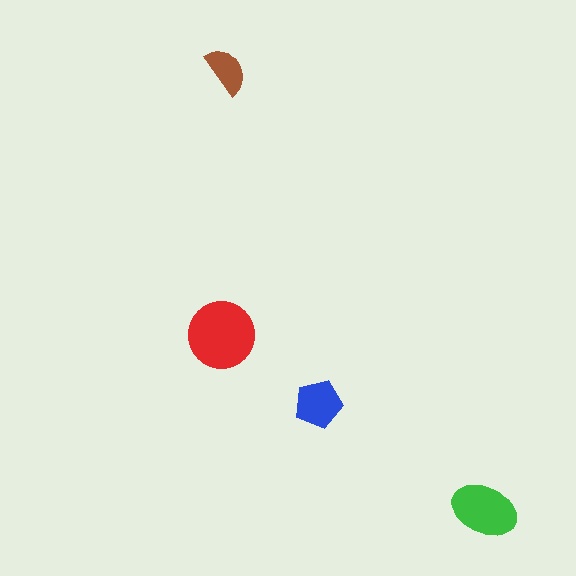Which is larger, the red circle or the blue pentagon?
The red circle.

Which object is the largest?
The red circle.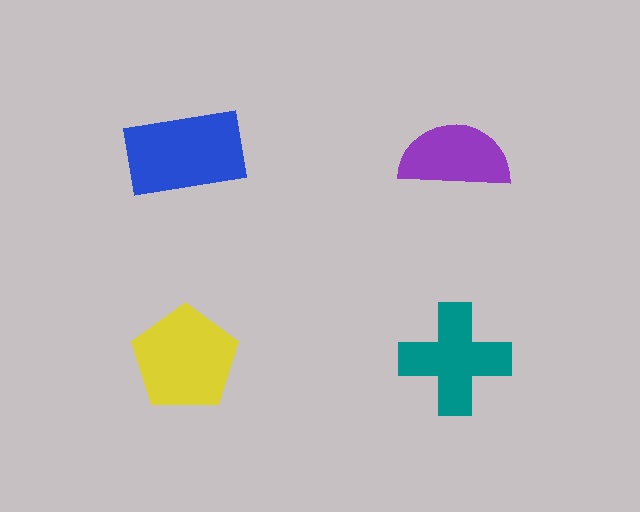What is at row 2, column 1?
A yellow pentagon.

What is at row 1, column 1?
A blue rectangle.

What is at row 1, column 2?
A purple semicircle.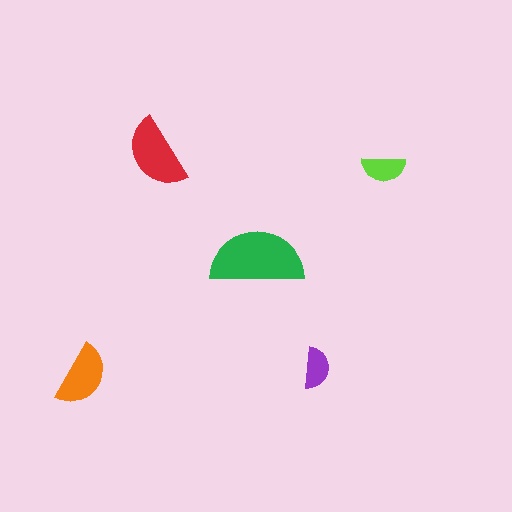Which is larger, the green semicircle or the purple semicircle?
The green one.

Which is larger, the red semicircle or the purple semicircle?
The red one.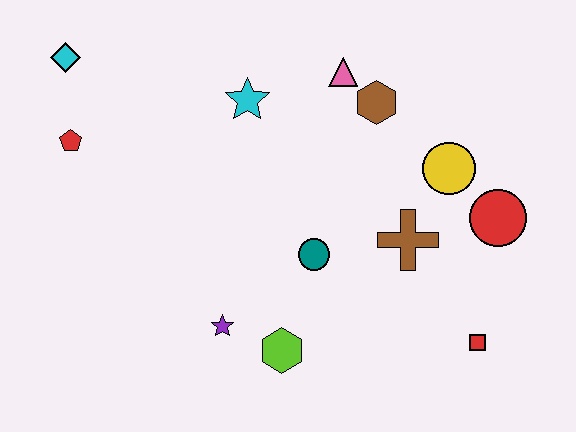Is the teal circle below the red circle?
Yes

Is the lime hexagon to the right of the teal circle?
No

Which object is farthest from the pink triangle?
The red square is farthest from the pink triangle.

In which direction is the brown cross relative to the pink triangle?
The brown cross is below the pink triangle.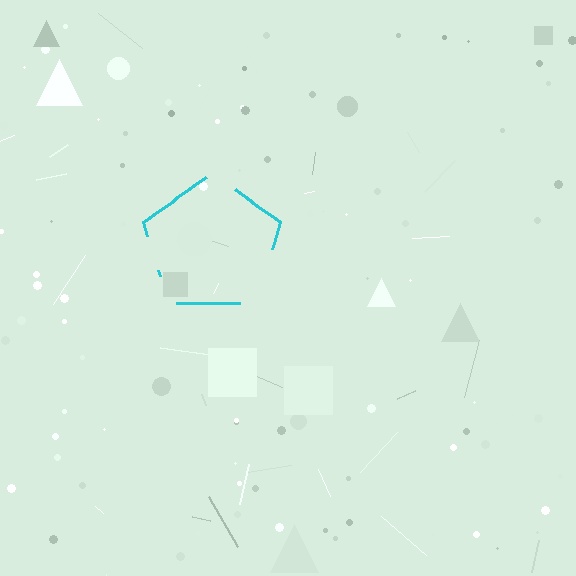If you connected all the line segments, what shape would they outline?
They would outline a pentagon.